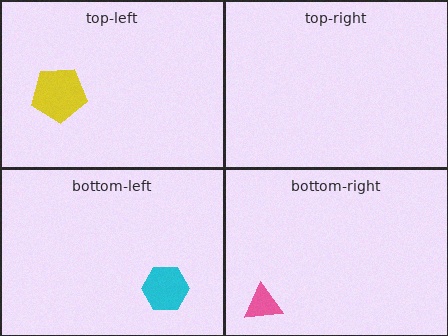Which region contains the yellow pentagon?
The top-left region.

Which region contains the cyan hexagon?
The bottom-left region.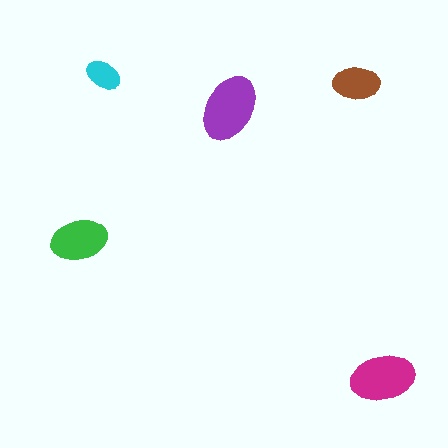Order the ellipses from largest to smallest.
the purple one, the magenta one, the green one, the brown one, the cyan one.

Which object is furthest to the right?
The magenta ellipse is rightmost.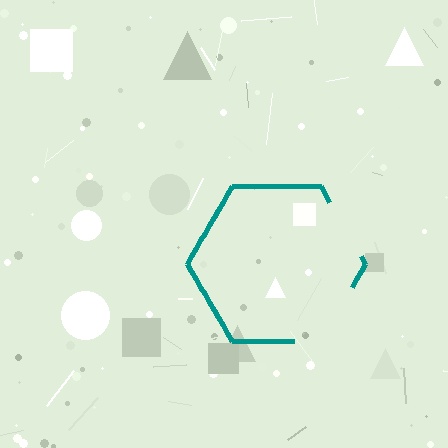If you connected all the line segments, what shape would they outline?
They would outline a hexagon.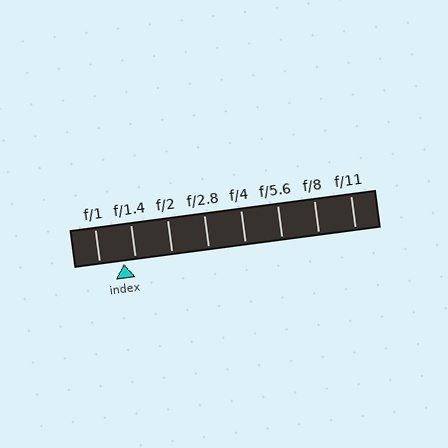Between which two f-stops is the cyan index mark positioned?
The index mark is between f/1 and f/1.4.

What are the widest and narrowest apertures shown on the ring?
The widest aperture shown is f/1 and the narrowest is f/11.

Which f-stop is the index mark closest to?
The index mark is closest to f/1.4.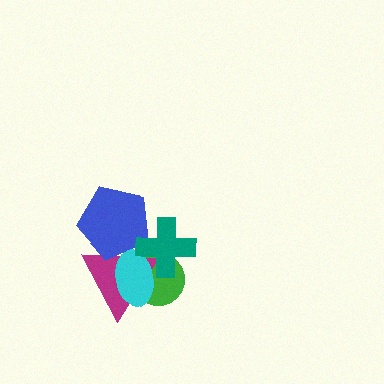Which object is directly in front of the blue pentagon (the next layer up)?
The cyan ellipse is directly in front of the blue pentagon.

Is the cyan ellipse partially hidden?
Yes, it is partially covered by another shape.